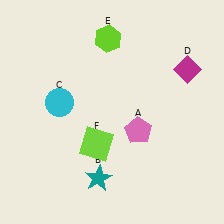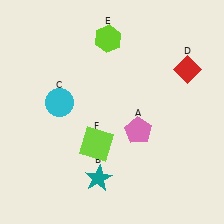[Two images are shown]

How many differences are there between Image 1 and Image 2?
There is 1 difference between the two images.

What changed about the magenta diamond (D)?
In Image 1, D is magenta. In Image 2, it changed to red.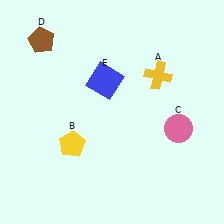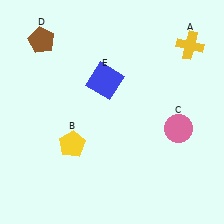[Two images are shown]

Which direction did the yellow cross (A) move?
The yellow cross (A) moved right.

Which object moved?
The yellow cross (A) moved right.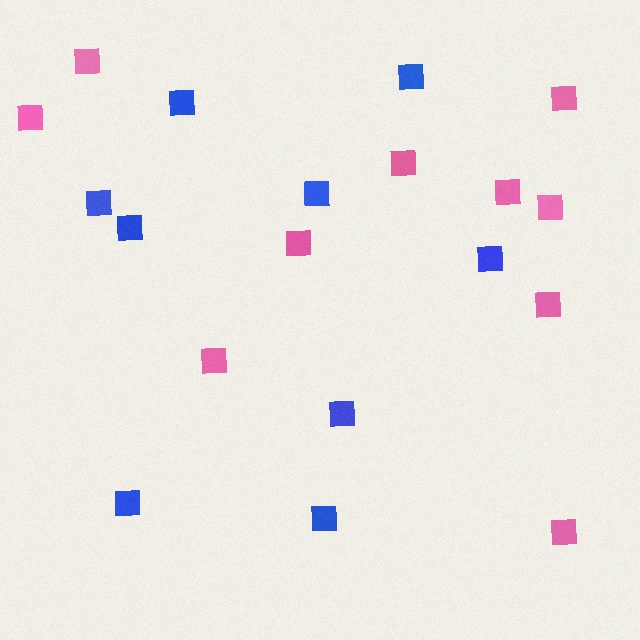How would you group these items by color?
There are 2 groups: one group of pink squares (10) and one group of blue squares (9).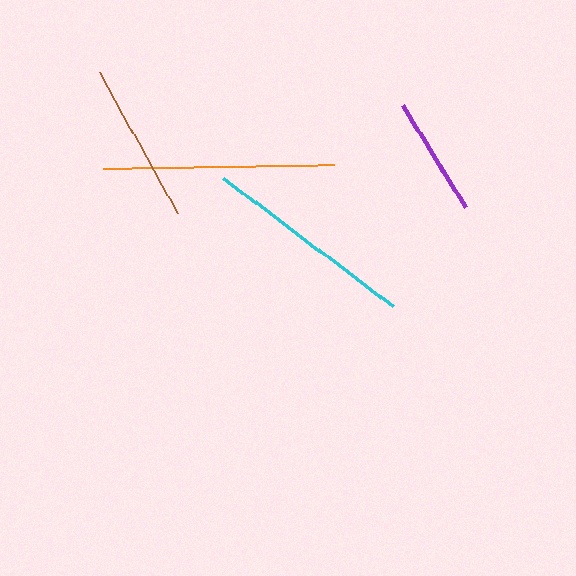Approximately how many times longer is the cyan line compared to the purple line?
The cyan line is approximately 1.8 times the length of the purple line.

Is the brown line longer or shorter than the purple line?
The brown line is longer than the purple line.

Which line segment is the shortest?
The purple line is the shortest at approximately 119 pixels.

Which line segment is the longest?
The orange line is the longest at approximately 231 pixels.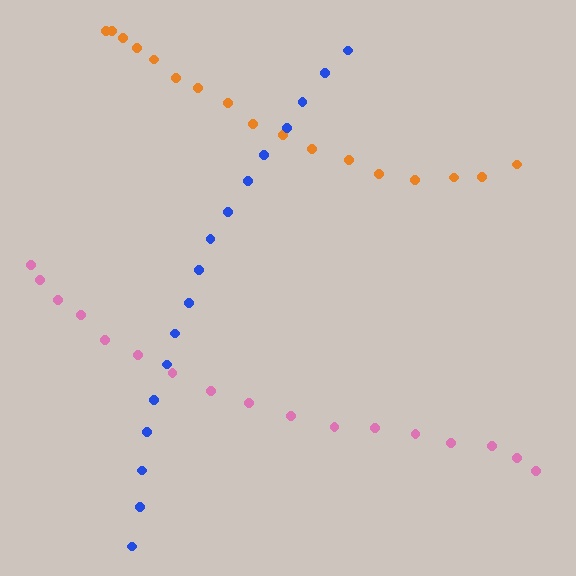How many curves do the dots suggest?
There are 3 distinct paths.